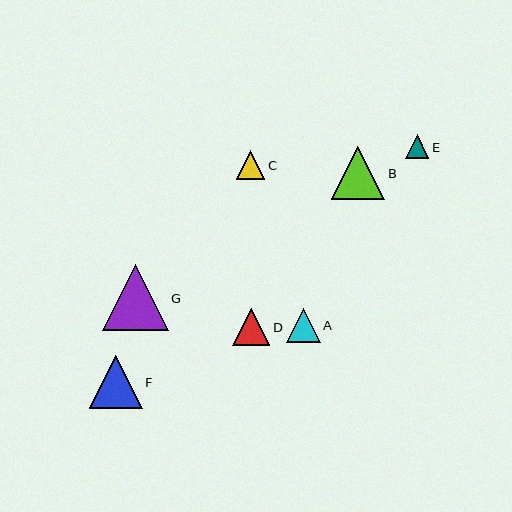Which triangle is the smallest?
Triangle E is the smallest with a size of approximately 24 pixels.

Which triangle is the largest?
Triangle G is the largest with a size of approximately 66 pixels.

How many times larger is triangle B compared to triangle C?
Triangle B is approximately 1.9 times the size of triangle C.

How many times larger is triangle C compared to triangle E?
Triangle C is approximately 1.2 times the size of triangle E.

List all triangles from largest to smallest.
From largest to smallest: G, B, F, D, A, C, E.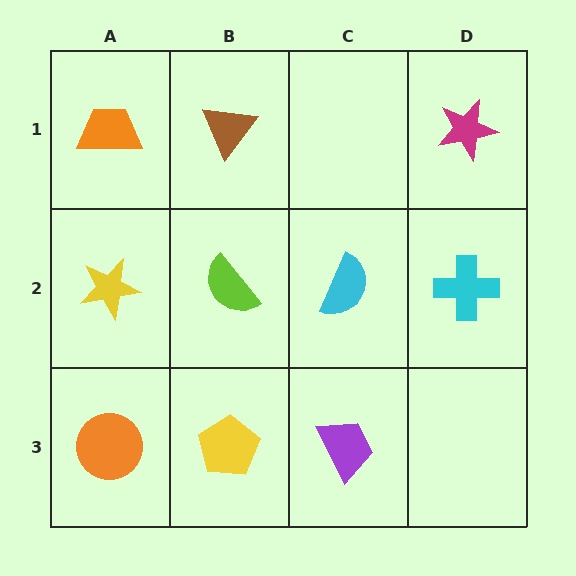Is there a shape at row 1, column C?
No, that cell is empty.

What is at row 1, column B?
A brown triangle.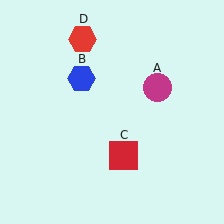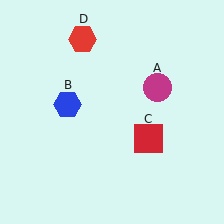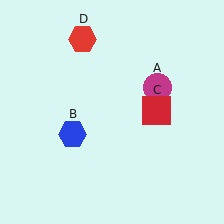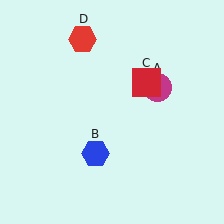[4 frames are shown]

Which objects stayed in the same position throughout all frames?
Magenta circle (object A) and red hexagon (object D) remained stationary.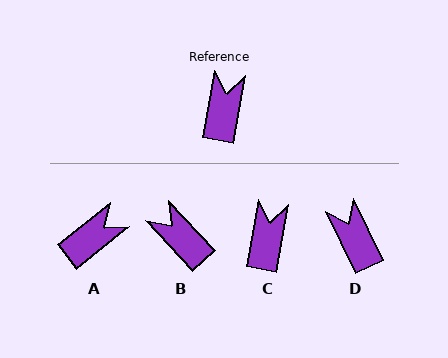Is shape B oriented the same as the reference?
No, it is off by about 53 degrees.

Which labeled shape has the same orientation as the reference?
C.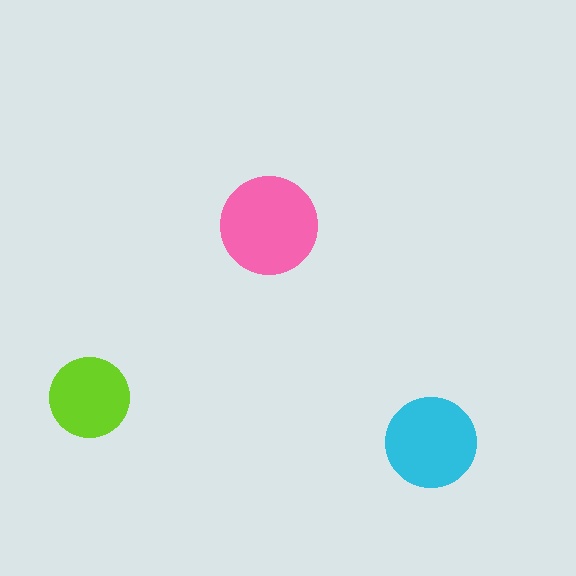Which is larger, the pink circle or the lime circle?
The pink one.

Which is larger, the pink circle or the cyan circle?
The pink one.